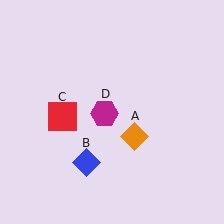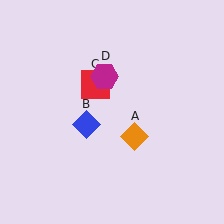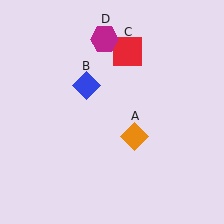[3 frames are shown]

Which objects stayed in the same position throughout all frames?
Orange diamond (object A) remained stationary.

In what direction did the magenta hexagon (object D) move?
The magenta hexagon (object D) moved up.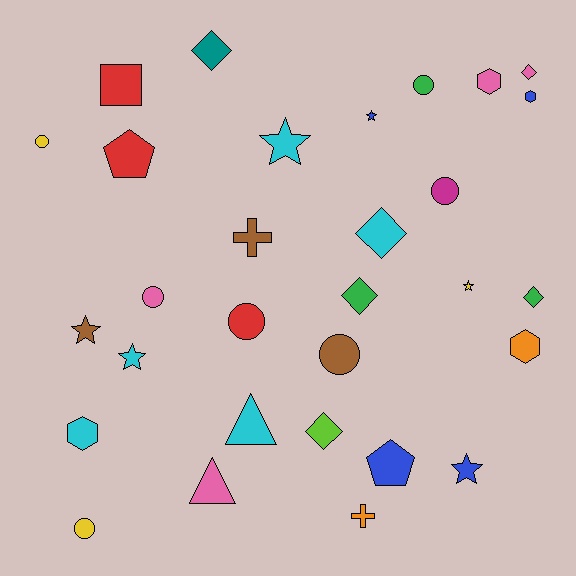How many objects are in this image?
There are 30 objects.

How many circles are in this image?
There are 7 circles.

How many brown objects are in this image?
There are 3 brown objects.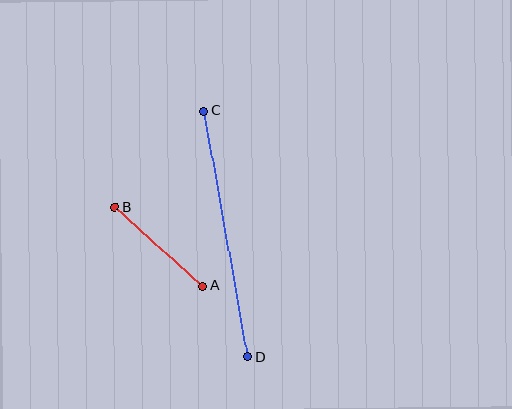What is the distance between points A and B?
The distance is approximately 117 pixels.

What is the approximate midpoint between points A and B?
The midpoint is at approximately (159, 246) pixels.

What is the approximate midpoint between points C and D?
The midpoint is at approximately (225, 234) pixels.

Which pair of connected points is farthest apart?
Points C and D are farthest apart.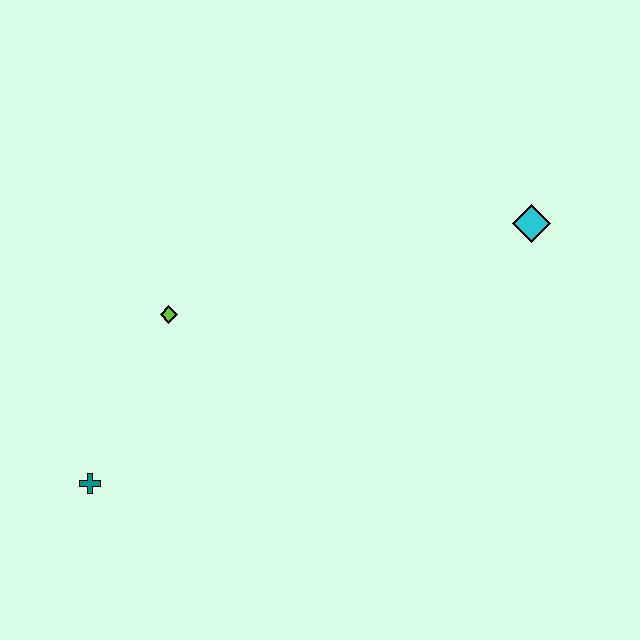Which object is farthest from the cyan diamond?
The teal cross is farthest from the cyan diamond.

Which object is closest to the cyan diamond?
The lime diamond is closest to the cyan diamond.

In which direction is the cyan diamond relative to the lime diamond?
The cyan diamond is to the right of the lime diamond.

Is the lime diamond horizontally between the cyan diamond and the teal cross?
Yes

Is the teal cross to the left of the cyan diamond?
Yes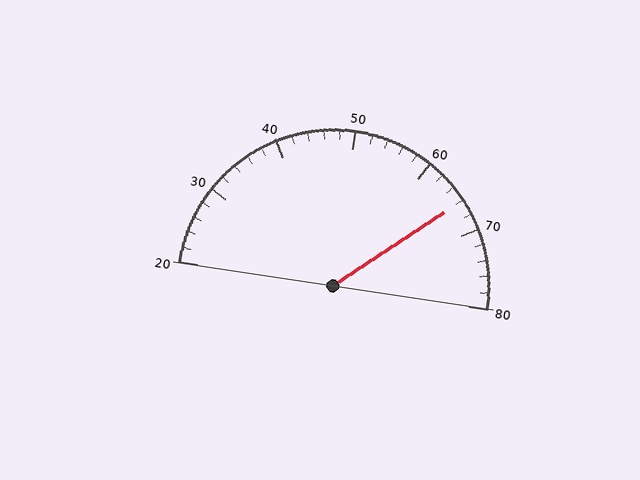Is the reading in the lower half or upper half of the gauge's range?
The reading is in the upper half of the range (20 to 80).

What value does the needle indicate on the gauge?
The needle indicates approximately 66.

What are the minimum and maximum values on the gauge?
The gauge ranges from 20 to 80.